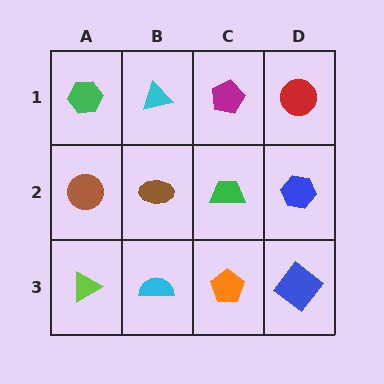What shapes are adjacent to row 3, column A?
A brown circle (row 2, column A), a cyan semicircle (row 3, column B).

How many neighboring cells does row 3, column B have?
3.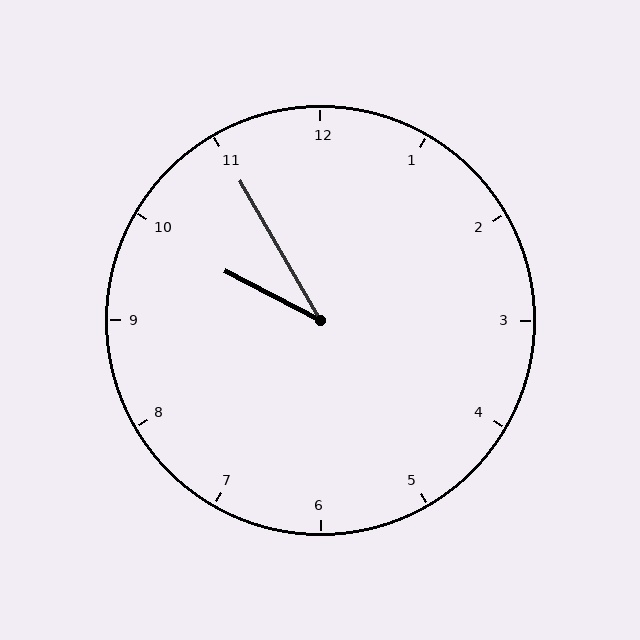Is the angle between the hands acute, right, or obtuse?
It is acute.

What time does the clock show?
9:55.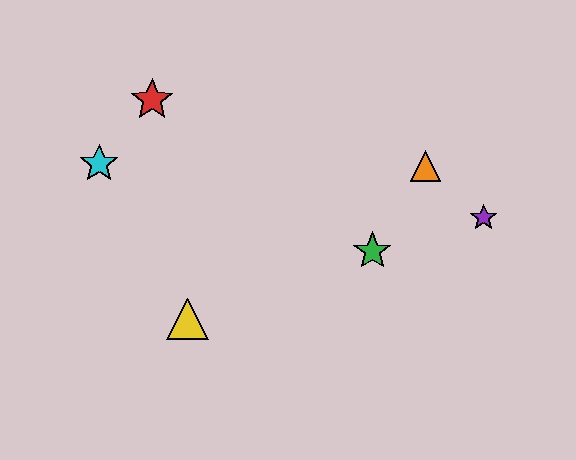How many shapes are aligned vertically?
2 shapes (the blue triangle, the yellow triangle) are aligned vertically.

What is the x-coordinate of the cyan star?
The cyan star is at x≈99.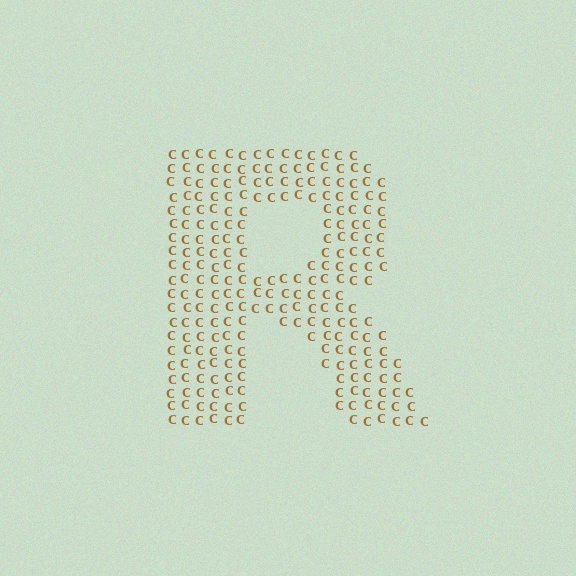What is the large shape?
The large shape is the letter R.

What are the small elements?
The small elements are letter C's.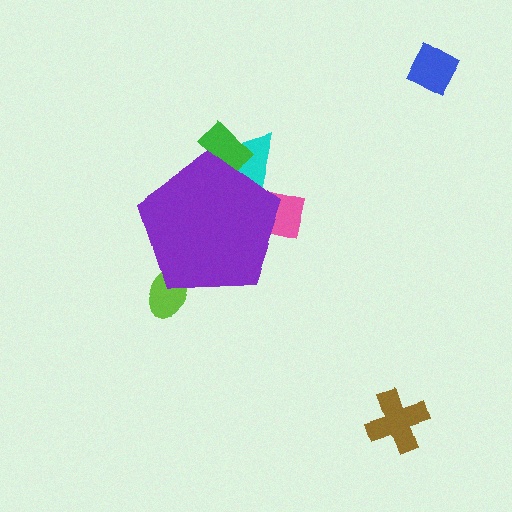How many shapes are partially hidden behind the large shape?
4 shapes are partially hidden.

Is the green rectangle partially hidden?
Yes, the green rectangle is partially hidden behind the purple pentagon.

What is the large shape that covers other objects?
A purple pentagon.